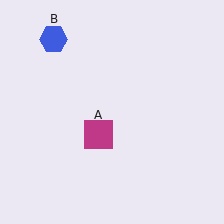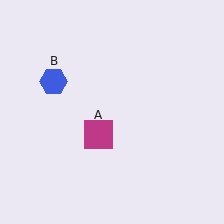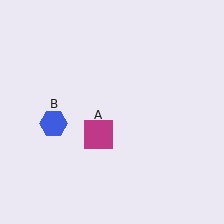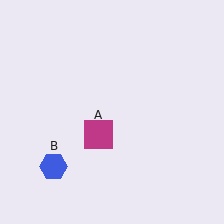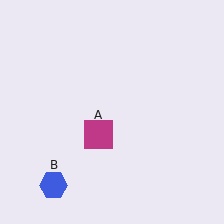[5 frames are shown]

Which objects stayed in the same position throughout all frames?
Magenta square (object A) remained stationary.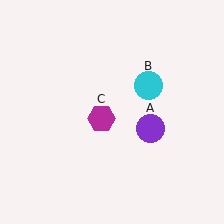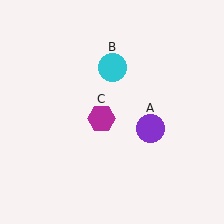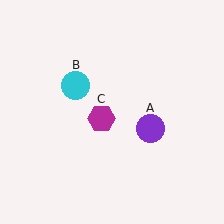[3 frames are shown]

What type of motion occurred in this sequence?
The cyan circle (object B) rotated counterclockwise around the center of the scene.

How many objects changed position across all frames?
1 object changed position: cyan circle (object B).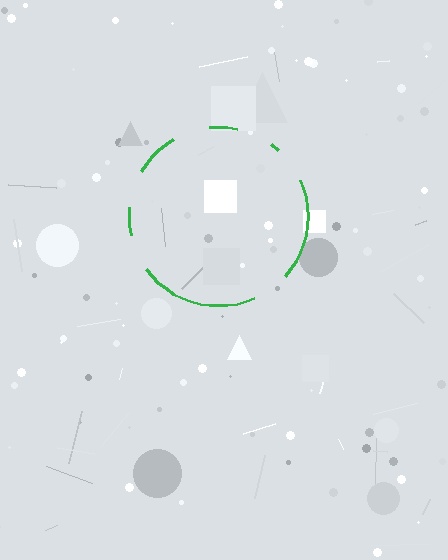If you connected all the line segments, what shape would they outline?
They would outline a circle.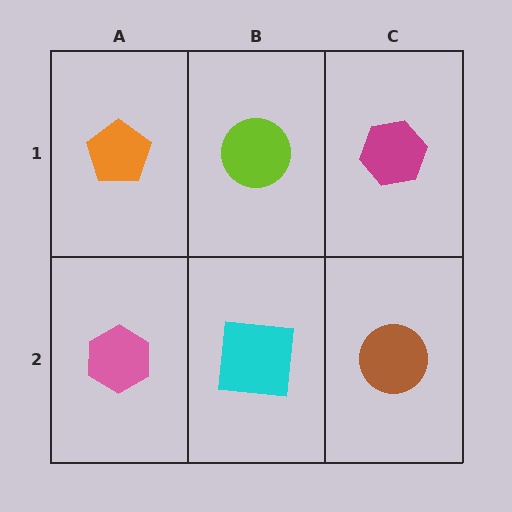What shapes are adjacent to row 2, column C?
A magenta hexagon (row 1, column C), a cyan square (row 2, column B).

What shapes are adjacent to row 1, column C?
A brown circle (row 2, column C), a lime circle (row 1, column B).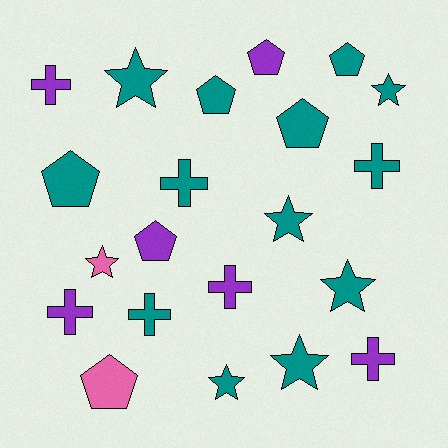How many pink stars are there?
There is 1 pink star.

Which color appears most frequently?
Teal, with 13 objects.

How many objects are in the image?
There are 21 objects.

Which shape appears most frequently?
Pentagon, with 7 objects.